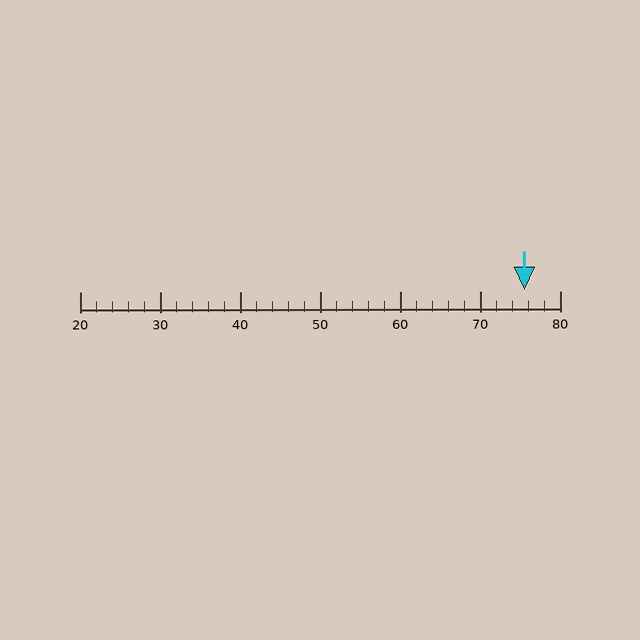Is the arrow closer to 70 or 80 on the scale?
The arrow is closer to 80.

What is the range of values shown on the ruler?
The ruler shows values from 20 to 80.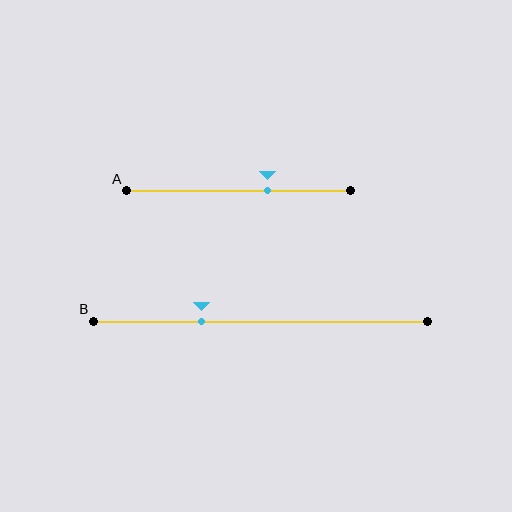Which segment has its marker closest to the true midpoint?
Segment A has its marker closest to the true midpoint.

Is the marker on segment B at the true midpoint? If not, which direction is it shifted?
No, the marker on segment B is shifted to the left by about 18% of the segment length.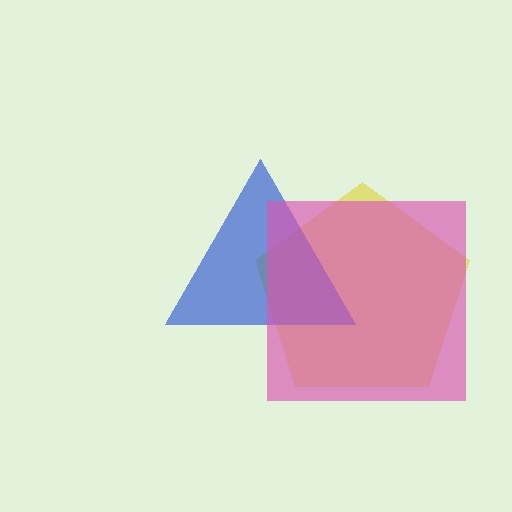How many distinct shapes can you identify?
There are 3 distinct shapes: a yellow pentagon, a blue triangle, a pink square.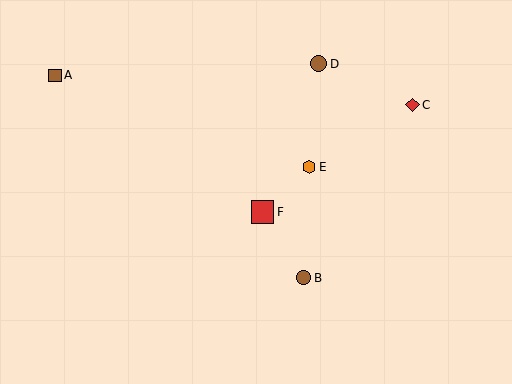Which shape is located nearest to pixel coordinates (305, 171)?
The orange hexagon (labeled E) at (309, 167) is nearest to that location.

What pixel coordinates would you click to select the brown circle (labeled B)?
Click at (304, 278) to select the brown circle B.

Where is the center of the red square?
The center of the red square is at (262, 212).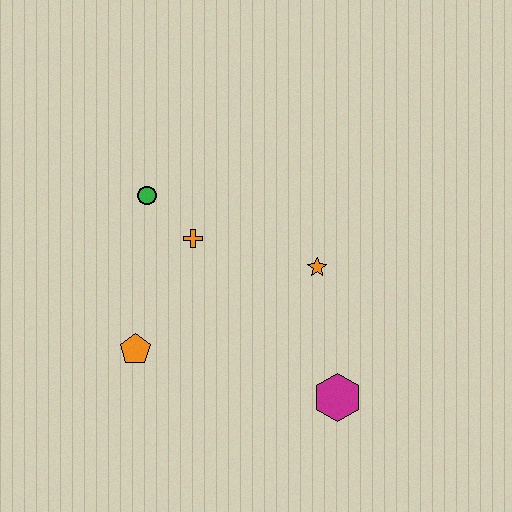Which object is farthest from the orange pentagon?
The magenta hexagon is farthest from the orange pentagon.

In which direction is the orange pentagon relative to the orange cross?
The orange pentagon is below the orange cross.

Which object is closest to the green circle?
The orange cross is closest to the green circle.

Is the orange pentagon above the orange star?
No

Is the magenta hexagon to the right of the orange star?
Yes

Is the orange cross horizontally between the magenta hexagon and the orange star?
No